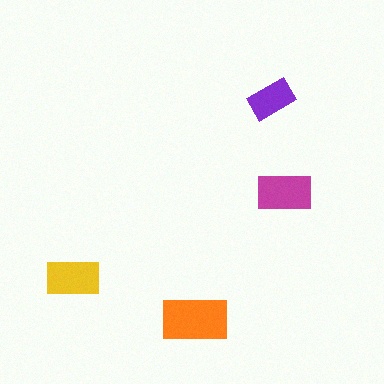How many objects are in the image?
There are 4 objects in the image.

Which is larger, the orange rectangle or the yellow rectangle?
The orange one.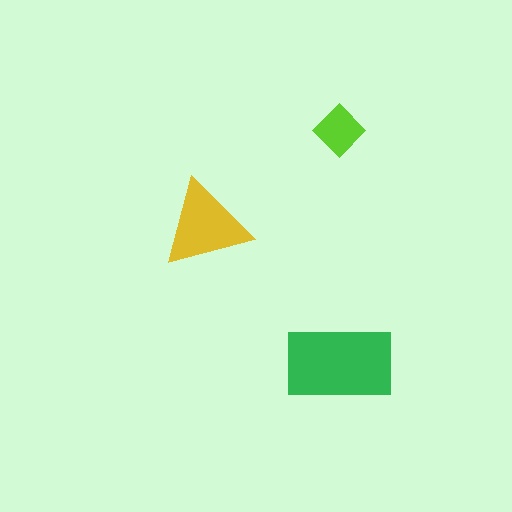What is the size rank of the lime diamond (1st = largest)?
3rd.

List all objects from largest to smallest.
The green rectangle, the yellow triangle, the lime diamond.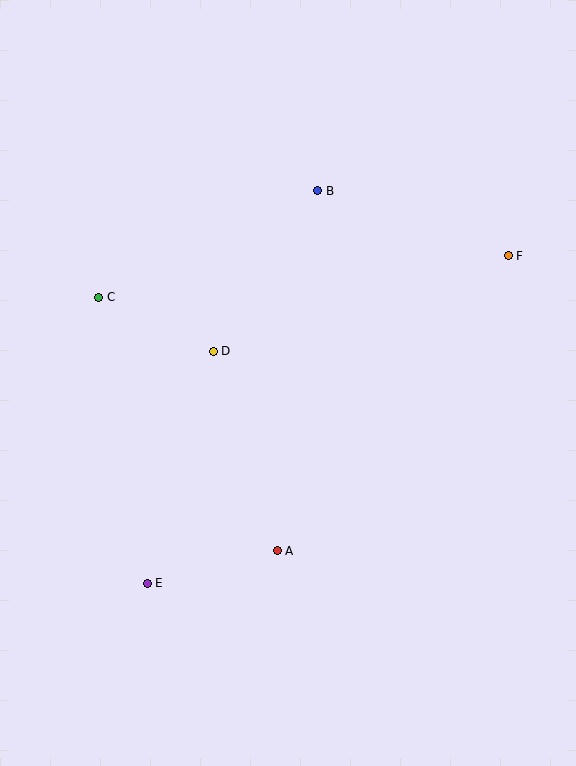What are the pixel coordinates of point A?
Point A is at (277, 551).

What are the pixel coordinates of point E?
Point E is at (147, 583).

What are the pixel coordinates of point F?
Point F is at (508, 256).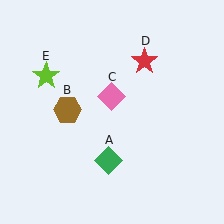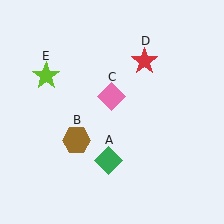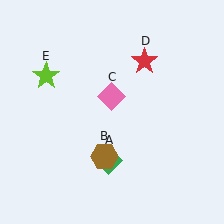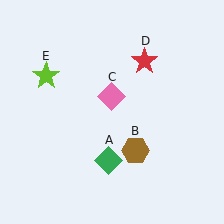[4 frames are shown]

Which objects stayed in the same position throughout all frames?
Green diamond (object A) and pink diamond (object C) and red star (object D) and lime star (object E) remained stationary.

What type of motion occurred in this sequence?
The brown hexagon (object B) rotated counterclockwise around the center of the scene.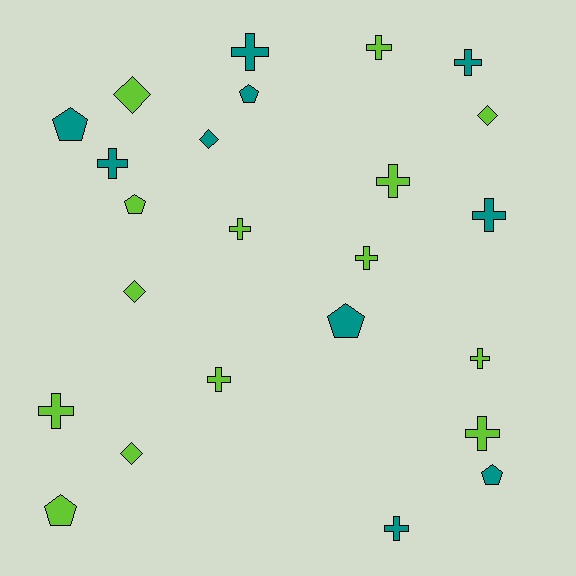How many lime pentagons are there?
There are 2 lime pentagons.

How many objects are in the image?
There are 24 objects.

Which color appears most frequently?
Lime, with 14 objects.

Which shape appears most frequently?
Cross, with 13 objects.